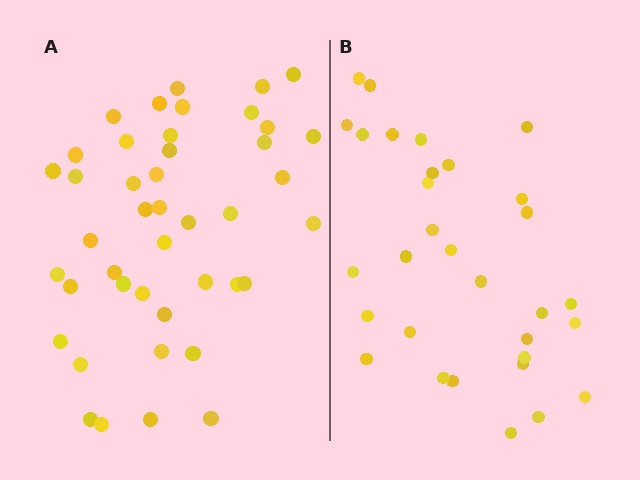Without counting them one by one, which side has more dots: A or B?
Region A (the left region) has more dots.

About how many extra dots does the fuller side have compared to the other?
Region A has roughly 12 or so more dots than region B.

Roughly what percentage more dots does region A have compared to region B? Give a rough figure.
About 40% more.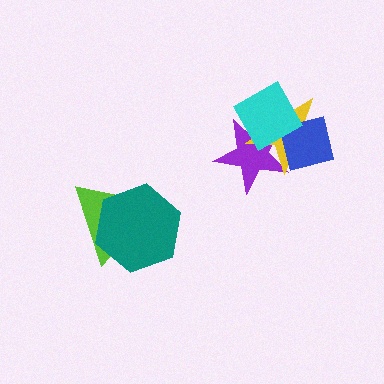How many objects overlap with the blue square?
3 objects overlap with the blue square.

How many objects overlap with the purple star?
3 objects overlap with the purple star.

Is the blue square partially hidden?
Yes, it is partially covered by another shape.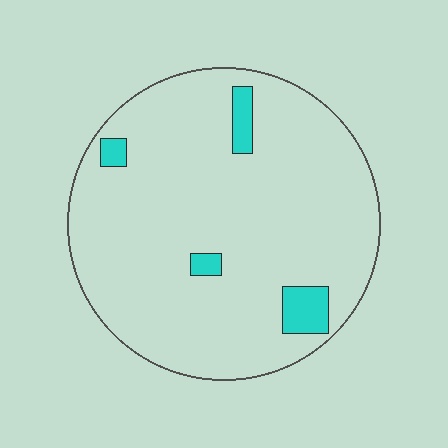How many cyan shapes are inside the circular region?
4.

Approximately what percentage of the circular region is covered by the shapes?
Approximately 5%.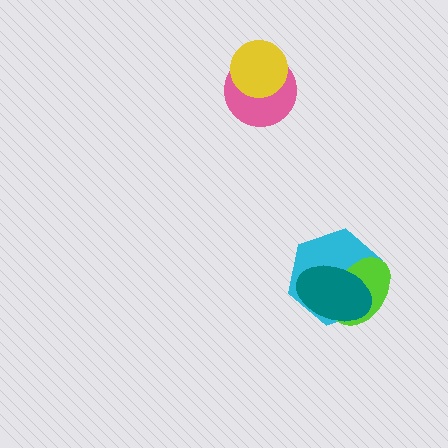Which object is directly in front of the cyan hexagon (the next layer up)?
The lime ellipse is directly in front of the cyan hexagon.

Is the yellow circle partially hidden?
No, no other shape covers it.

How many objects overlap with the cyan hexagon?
2 objects overlap with the cyan hexagon.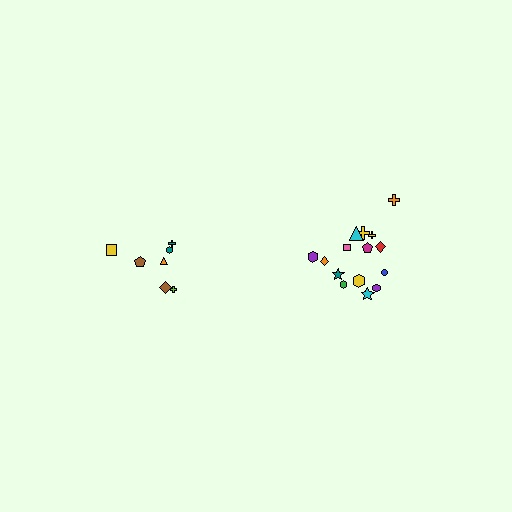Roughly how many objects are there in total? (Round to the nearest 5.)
Roughly 20 objects in total.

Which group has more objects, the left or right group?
The right group.